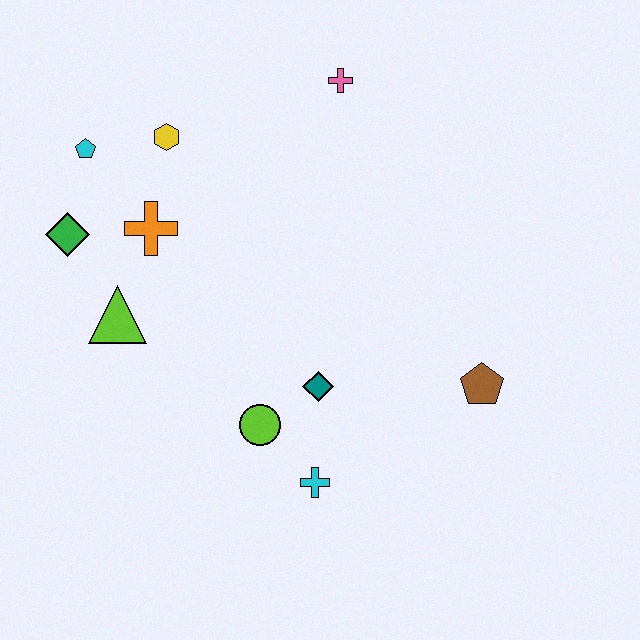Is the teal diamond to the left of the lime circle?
No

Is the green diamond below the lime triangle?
No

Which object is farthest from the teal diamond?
The cyan pentagon is farthest from the teal diamond.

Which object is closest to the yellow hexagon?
The cyan pentagon is closest to the yellow hexagon.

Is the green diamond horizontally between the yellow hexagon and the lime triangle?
No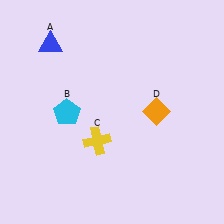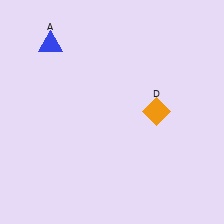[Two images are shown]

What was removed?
The yellow cross (C), the cyan pentagon (B) were removed in Image 2.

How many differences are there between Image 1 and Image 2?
There are 2 differences between the two images.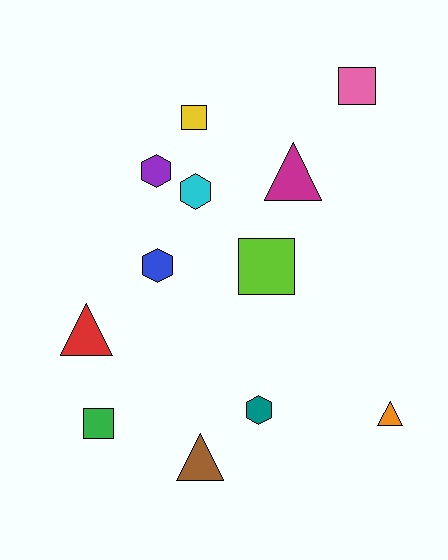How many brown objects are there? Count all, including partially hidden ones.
There is 1 brown object.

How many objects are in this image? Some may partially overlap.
There are 12 objects.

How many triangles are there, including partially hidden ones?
There are 4 triangles.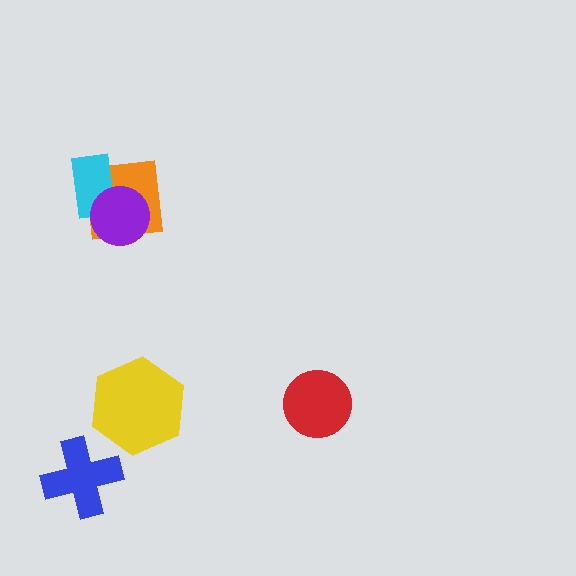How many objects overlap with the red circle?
0 objects overlap with the red circle.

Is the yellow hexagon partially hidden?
No, no other shape covers it.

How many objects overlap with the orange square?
2 objects overlap with the orange square.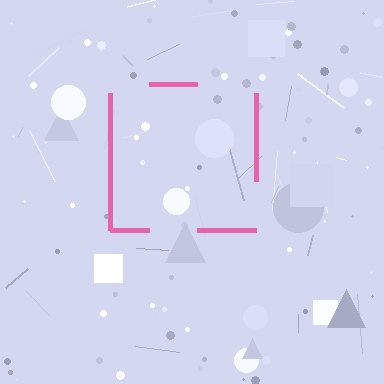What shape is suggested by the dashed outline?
The dashed outline suggests a square.